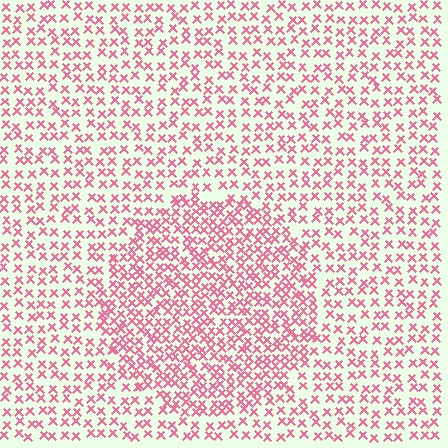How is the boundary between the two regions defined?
The boundary is defined by a change in element density (approximately 1.7x ratio). All elements are the same color, size, and shape.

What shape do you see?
I see a circle.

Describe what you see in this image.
The image contains small pink elements arranged at two different densities. A circle-shaped region is visible where the elements are more densely packed than the surrounding area.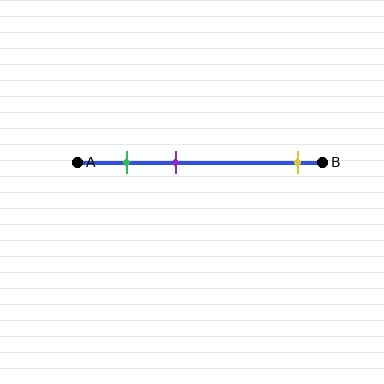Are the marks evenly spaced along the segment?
No, the marks are not evenly spaced.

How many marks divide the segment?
There are 3 marks dividing the segment.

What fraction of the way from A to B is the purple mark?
The purple mark is approximately 40% (0.4) of the way from A to B.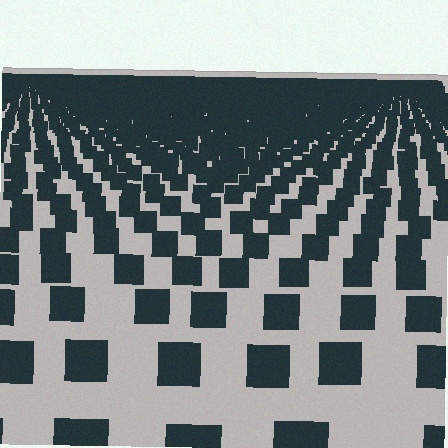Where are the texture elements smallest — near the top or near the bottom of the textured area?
Near the top.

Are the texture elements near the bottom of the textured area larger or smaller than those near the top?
Larger. Near the bottom, elements are closer to the viewer and appear at a bigger on-screen size.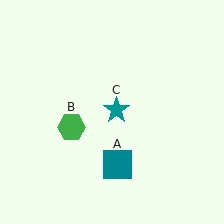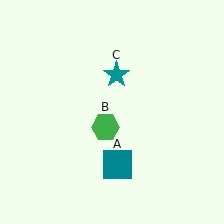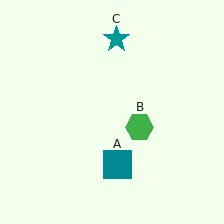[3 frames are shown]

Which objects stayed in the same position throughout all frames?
Teal square (object A) remained stationary.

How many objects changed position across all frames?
2 objects changed position: green hexagon (object B), teal star (object C).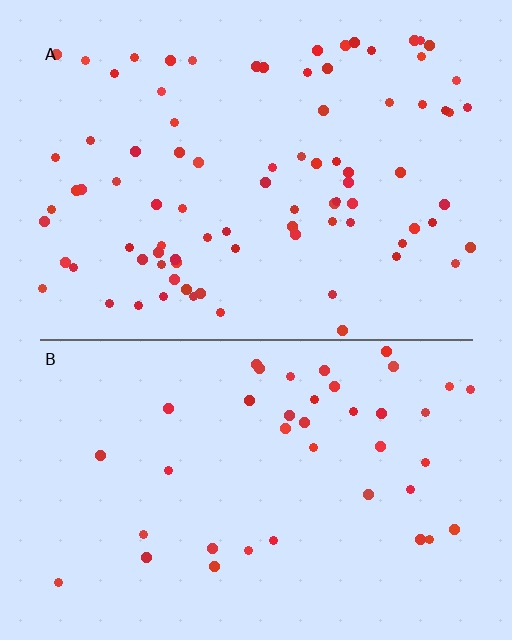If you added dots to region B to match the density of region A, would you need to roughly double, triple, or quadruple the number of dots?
Approximately double.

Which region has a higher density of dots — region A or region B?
A (the top).